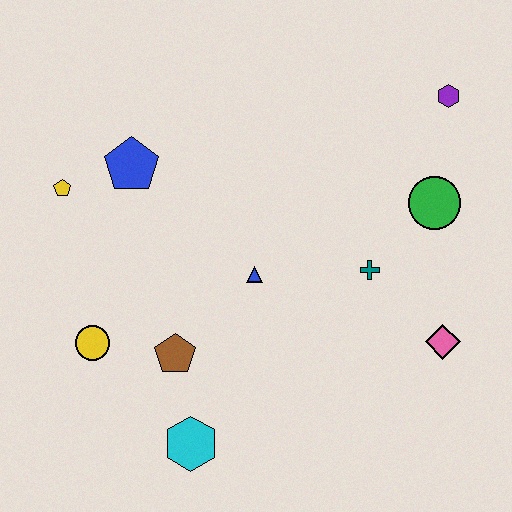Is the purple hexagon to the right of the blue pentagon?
Yes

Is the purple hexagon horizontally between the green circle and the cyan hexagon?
No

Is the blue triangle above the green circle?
No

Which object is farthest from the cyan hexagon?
The purple hexagon is farthest from the cyan hexagon.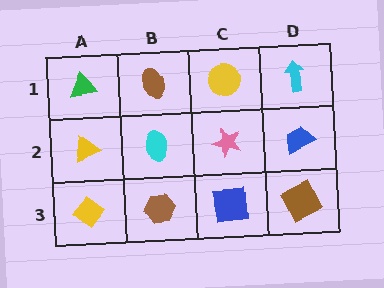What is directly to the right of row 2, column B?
A pink star.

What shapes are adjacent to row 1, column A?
A yellow triangle (row 2, column A), a brown ellipse (row 1, column B).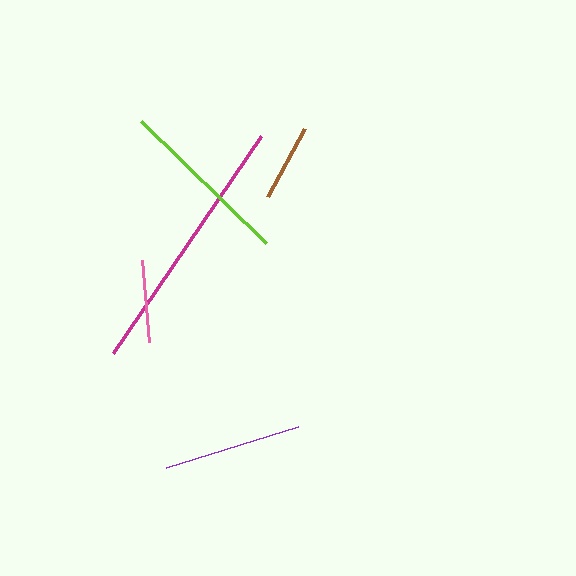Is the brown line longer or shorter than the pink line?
The pink line is longer than the brown line.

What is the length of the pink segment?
The pink segment is approximately 83 pixels long.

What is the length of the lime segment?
The lime segment is approximately 175 pixels long.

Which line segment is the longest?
The magenta line is the longest at approximately 263 pixels.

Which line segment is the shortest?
The brown line is the shortest at approximately 77 pixels.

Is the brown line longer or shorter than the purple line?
The purple line is longer than the brown line.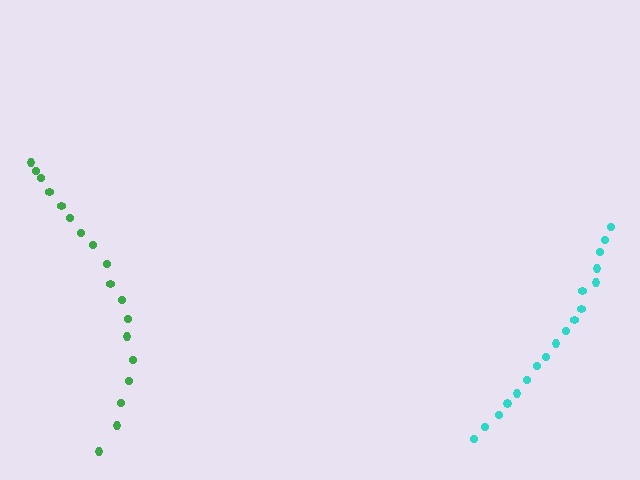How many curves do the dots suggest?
There are 2 distinct paths.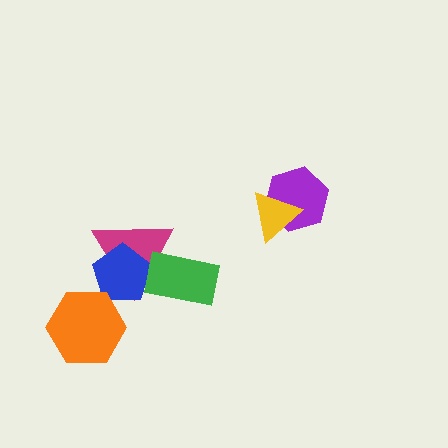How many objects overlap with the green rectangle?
1 object overlaps with the green rectangle.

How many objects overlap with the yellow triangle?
1 object overlaps with the yellow triangle.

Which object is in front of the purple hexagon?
The yellow triangle is in front of the purple hexagon.